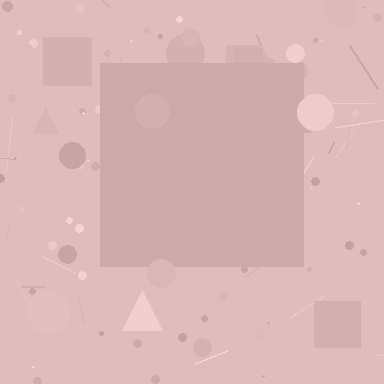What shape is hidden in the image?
A square is hidden in the image.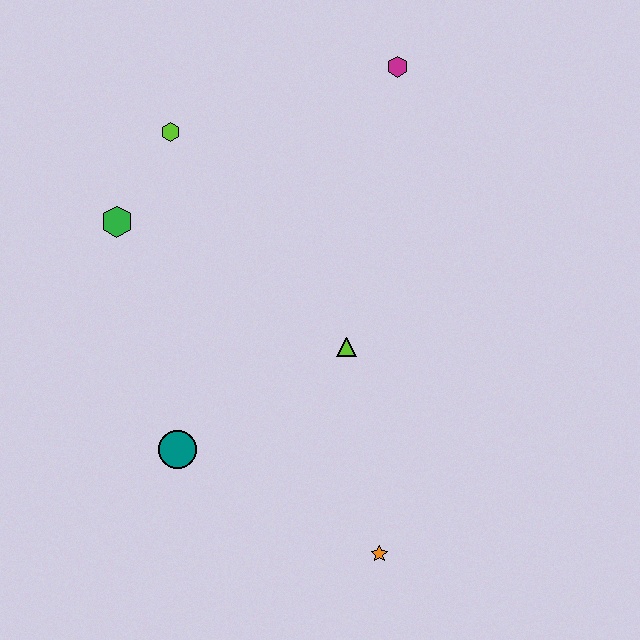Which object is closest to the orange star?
The lime triangle is closest to the orange star.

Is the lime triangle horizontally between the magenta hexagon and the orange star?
No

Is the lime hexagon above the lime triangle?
Yes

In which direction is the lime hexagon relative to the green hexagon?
The lime hexagon is above the green hexagon.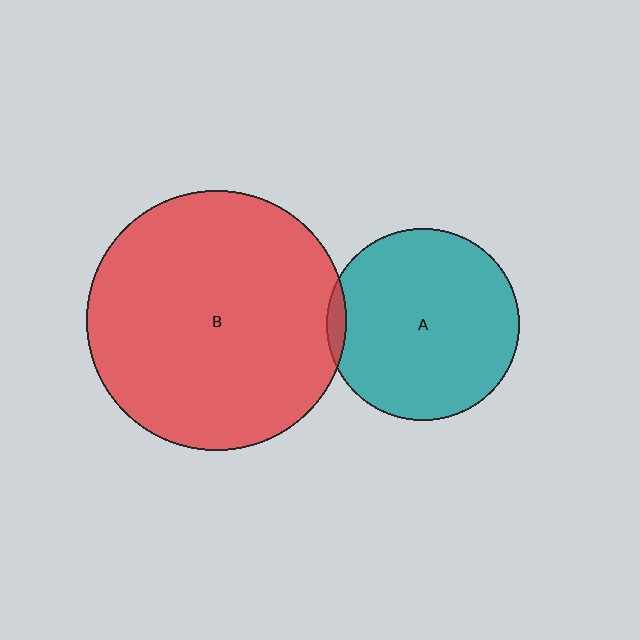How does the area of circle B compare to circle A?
Approximately 1.8 times.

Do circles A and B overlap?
Yes.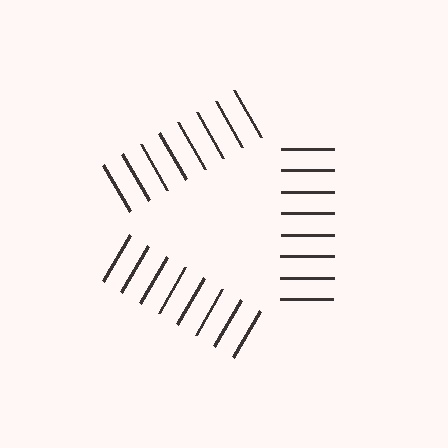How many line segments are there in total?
24 — 8 along each of the 3 edges.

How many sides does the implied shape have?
3 sides — the line-ends trace a triangle.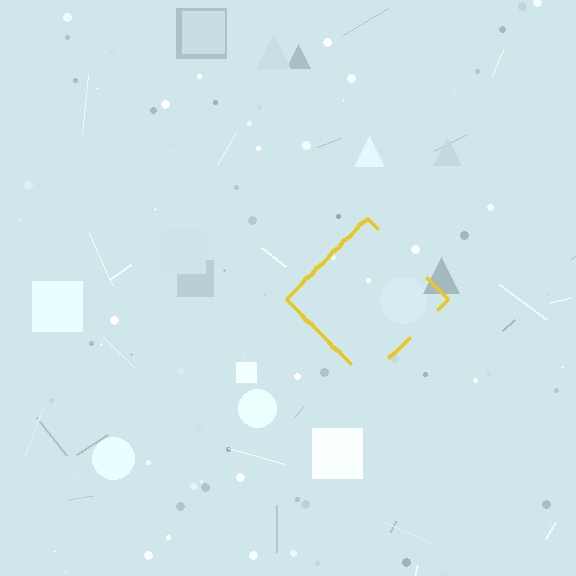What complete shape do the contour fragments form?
The contour fragments form a diamond.